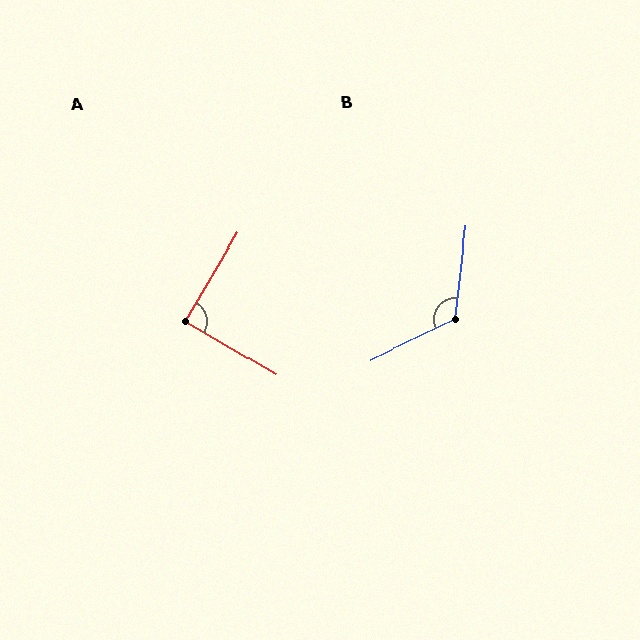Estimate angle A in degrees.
Approximately 90 degrees.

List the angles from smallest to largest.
A (90°), B (122°).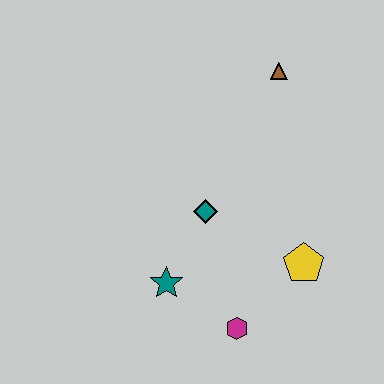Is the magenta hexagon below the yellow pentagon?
Yes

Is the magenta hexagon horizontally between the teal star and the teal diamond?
No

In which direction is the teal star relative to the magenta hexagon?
The teal star is to the left of the magenta hexagon.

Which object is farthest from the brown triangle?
The magenta hexagon is farthest from the brown triangle.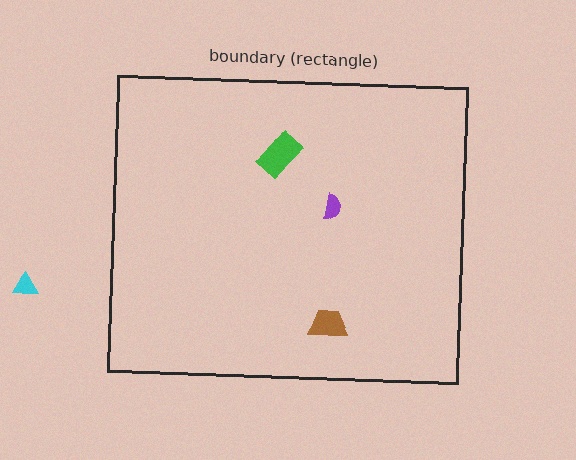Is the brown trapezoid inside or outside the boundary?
Inside.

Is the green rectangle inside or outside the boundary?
Inside.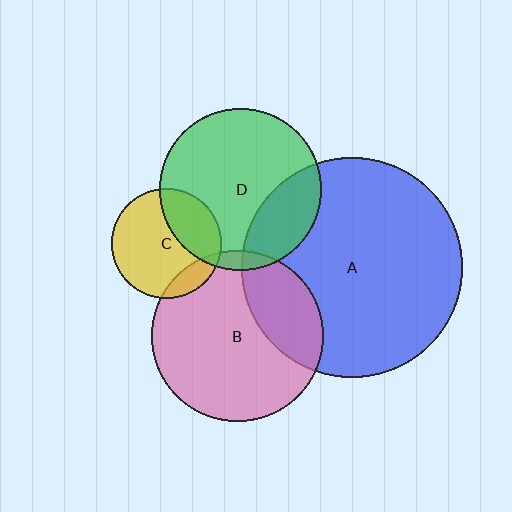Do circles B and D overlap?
Yes.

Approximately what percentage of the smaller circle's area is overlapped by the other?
Approximately 5%.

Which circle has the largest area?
Circle A (blue).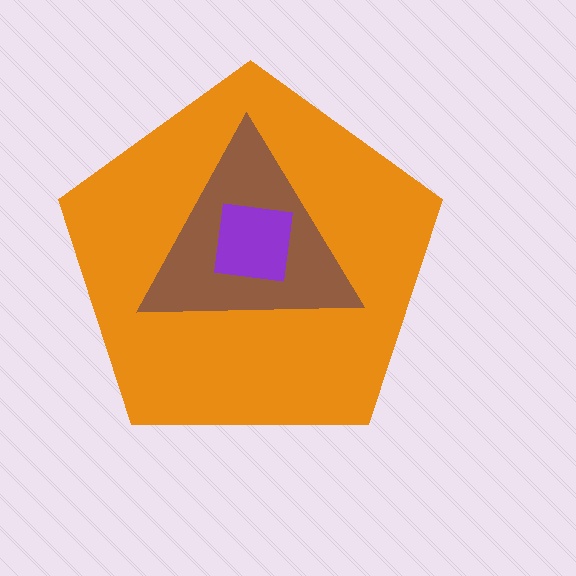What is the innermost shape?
The purple square.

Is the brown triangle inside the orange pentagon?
Yes.